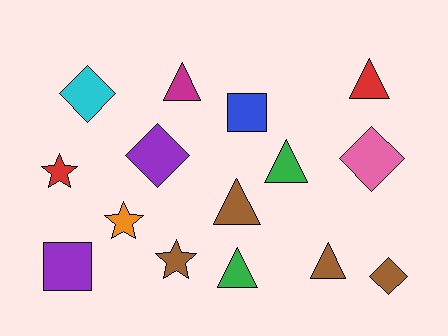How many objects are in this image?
There are 15 objects.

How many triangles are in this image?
There are 6 triangles.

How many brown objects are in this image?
There are 4 brown objects.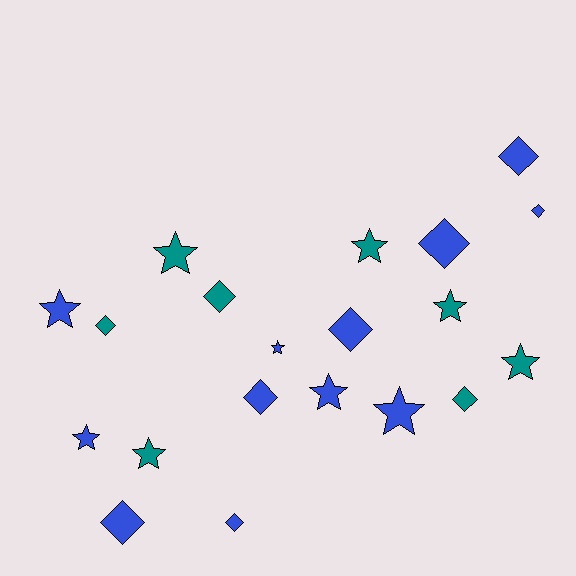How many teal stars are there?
There are 5 teal stars.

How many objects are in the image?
There are 20 objects.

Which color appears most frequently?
Blue, with 12 objects.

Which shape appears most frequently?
Star, with 10 objects.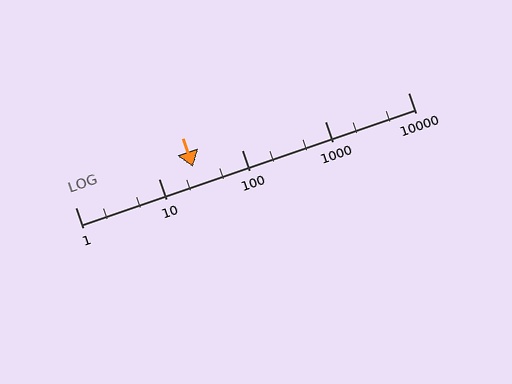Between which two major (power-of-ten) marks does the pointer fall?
The pointer is between 10 and 100.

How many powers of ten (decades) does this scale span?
The scale spans 4 decades, from 1 to 10000.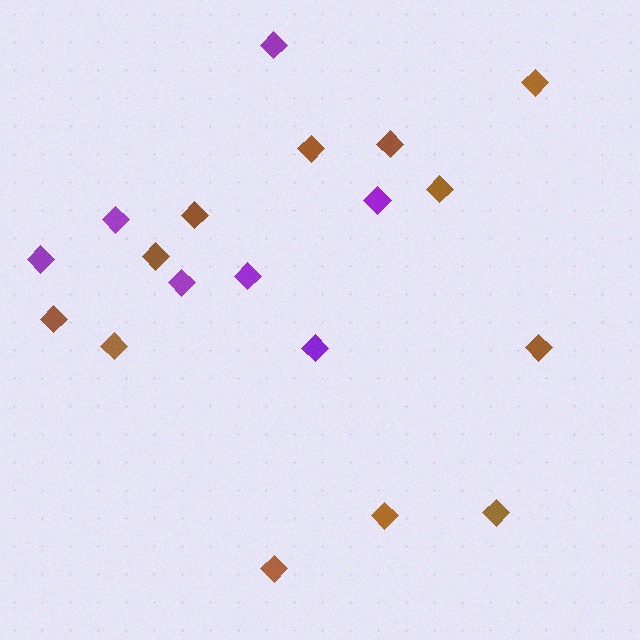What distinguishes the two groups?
There are 2 groups: one group of purple diamonds (7) and one group of brown diamonds (12).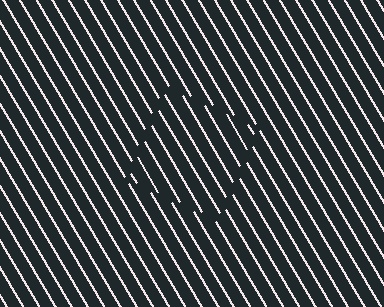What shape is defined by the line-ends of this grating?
An illusory square. The interior of the shape contains the same grating, shifted by half a period — the contour is defined by the phase discontinuity where line-ends from the inner and outer gratings abut.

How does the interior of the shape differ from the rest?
The interior of the shape contains the same grating, shifted by half a period — the contour is defined by the phase discontinuity where line-ends from the inner and outer gratings abut.